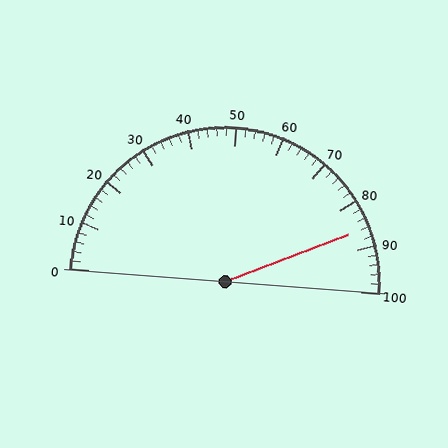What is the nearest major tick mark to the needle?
The nearest major tick mark is 90.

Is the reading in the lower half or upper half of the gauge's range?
The reading is in the upper half of the range (0 to 100).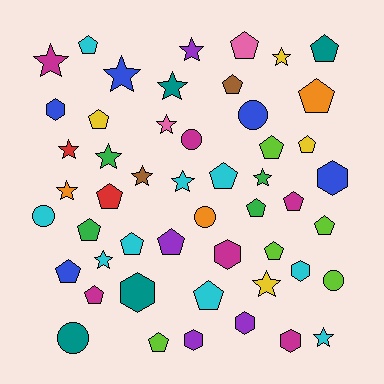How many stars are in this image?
There are 15 stars.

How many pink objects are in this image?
There are 2 pink objects.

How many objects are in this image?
There are 50 objects.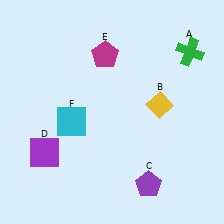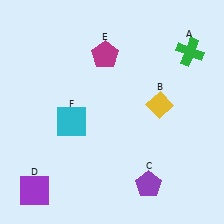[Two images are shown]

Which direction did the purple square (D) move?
The purple square (D) moved down.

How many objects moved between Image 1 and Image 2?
1 object moved between the two images.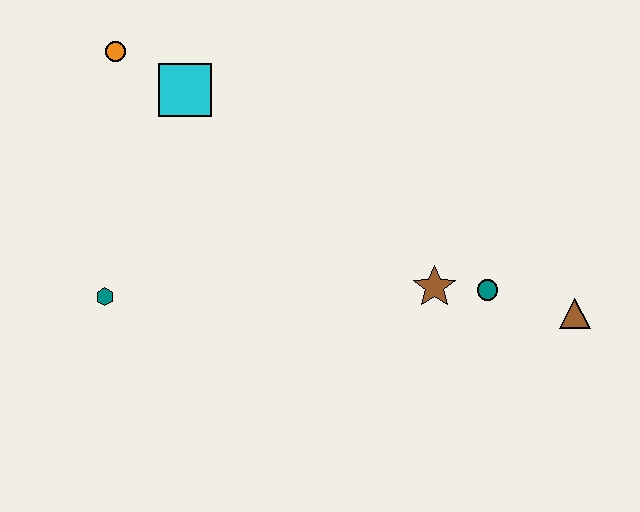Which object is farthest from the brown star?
The orange circle is farthest from the brown star.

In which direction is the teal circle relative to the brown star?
The teal circle is to the right of the brown star.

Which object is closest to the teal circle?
The brown star is closest to the teal circle.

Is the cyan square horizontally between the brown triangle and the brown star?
No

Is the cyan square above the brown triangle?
Yes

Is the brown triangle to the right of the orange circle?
Yes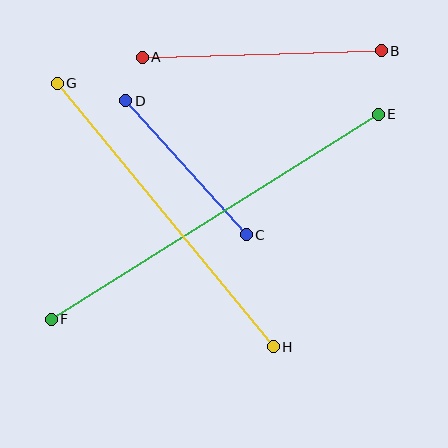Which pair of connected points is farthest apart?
Points E and F are farthest apart.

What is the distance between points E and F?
The distance is approximately 386 pixels.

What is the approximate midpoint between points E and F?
The midpoint is at approximately (215, 217) pixels.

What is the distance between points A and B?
The distance is approximately 239 pixels.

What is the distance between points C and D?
The distance is approximately 180 pixels.